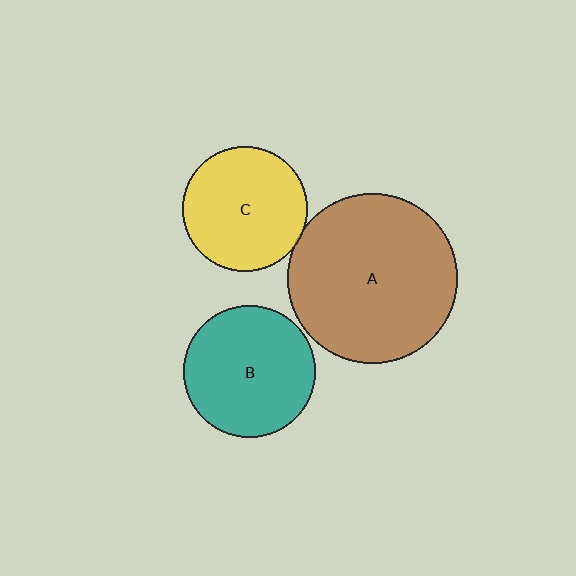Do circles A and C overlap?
Yes.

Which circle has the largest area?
Circle A (brown).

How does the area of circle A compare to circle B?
Approximately 1.7 times.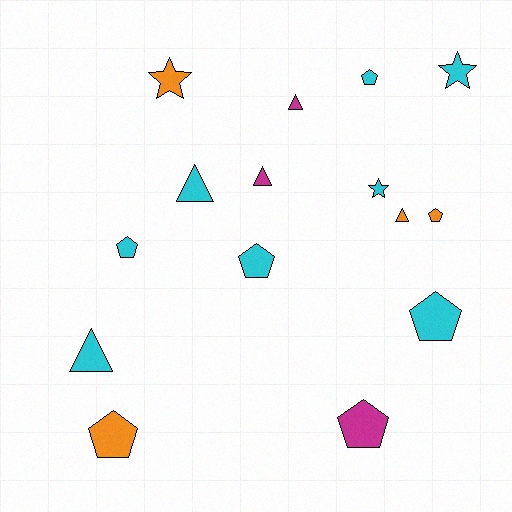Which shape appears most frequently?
Pentagon, with 7 objects.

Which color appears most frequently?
Cyan, with 8 objects.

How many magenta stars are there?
There are no magenta stars.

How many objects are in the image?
There are 15 objects.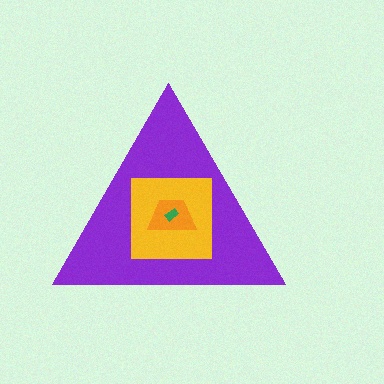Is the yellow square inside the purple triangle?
Yes.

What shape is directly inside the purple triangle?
The yellow square.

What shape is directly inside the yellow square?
The orange trapezoid.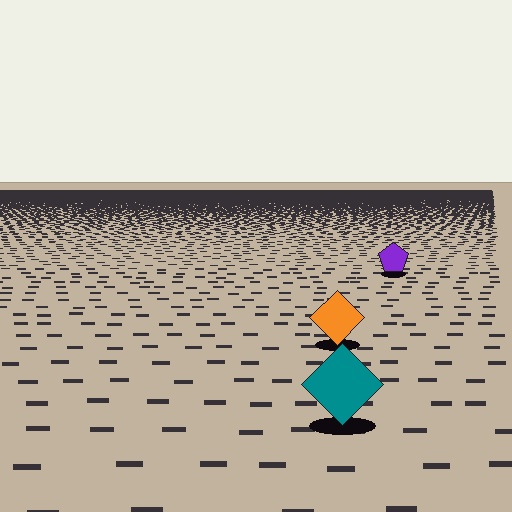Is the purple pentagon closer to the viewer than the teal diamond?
No. The teal diamond is closer — you can tell from the texture gradient: the ground texture is coarser near it.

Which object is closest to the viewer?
The teal diamond is closest. The texture marks near it are larger and more spread out.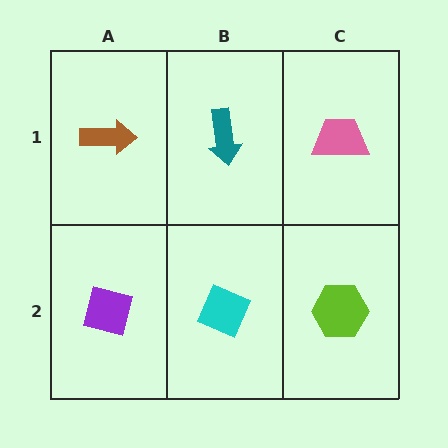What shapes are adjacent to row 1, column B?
A cyan diamond (row 2, column B), a brown arrow (row 1, column A), a pink trapezoid (row 1, column C).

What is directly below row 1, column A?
A purple square.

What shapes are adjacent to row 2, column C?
A pink trapezoid (row 1, column C), a cyan diamond (row 2, column B).